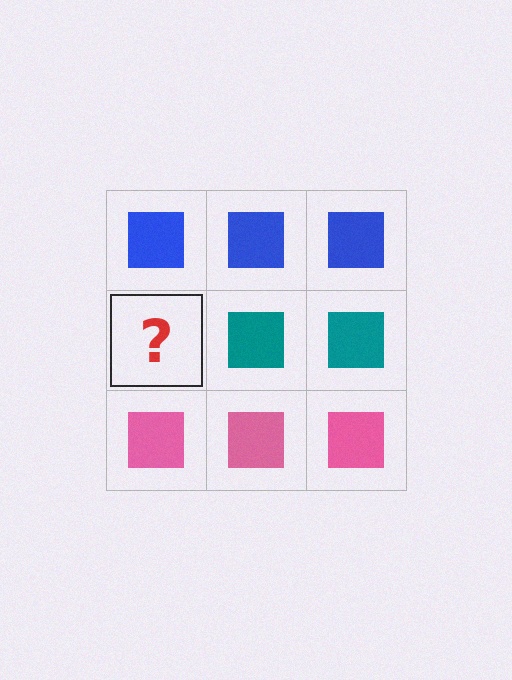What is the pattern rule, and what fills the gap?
The rule is that each row has a consistent color. The gap should be filled with a teal square.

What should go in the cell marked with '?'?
The missing cell should contain a teal square.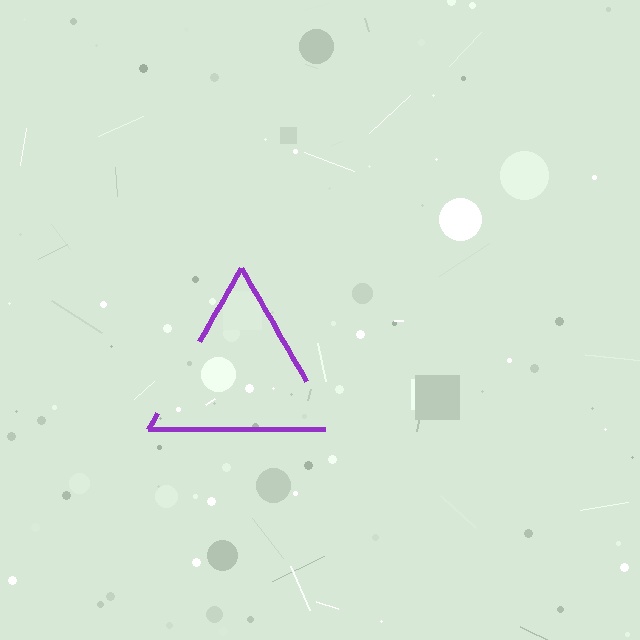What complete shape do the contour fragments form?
The contour fragments form a triangle.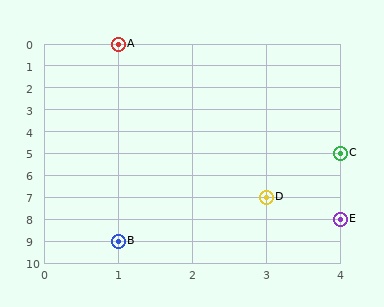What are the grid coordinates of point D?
Point D is at grid coordinates (3, 7).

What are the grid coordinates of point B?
Point B is at grid coordinates (1, 9).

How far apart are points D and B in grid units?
Points D and B are 2 columns and 2 rows apart (about 2.8 grid units diagonally).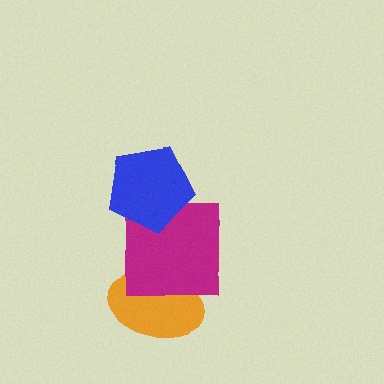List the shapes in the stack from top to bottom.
From top to bottom: the blue pentagon, the magenta square, the orange ellipse.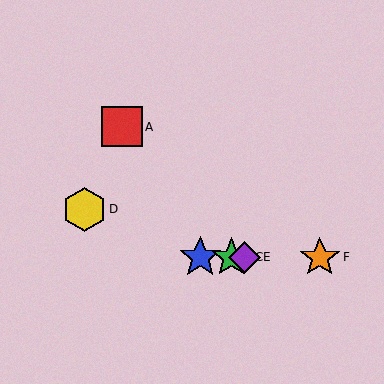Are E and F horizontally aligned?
Yes, both are at y≈257.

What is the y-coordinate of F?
Object F is at y≈257.